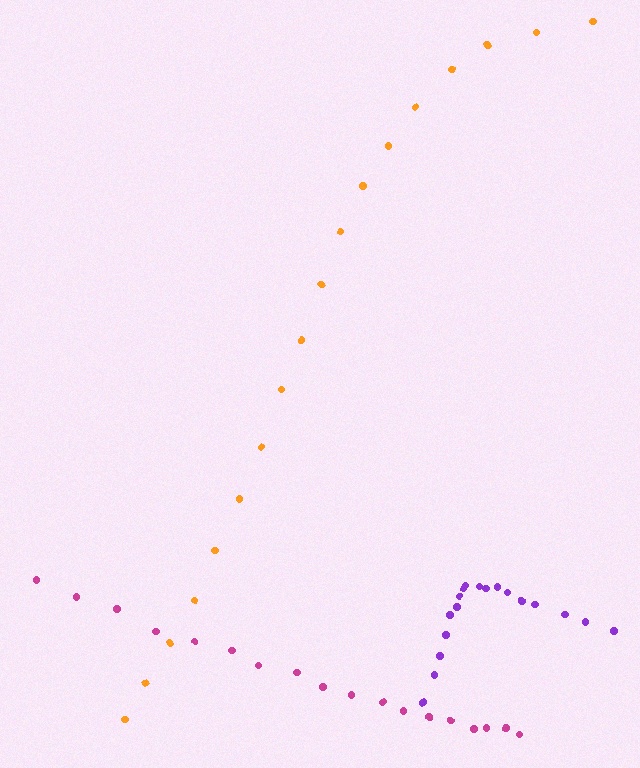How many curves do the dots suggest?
There are 3 distinct paths.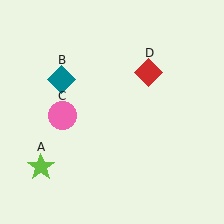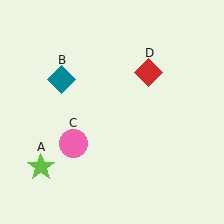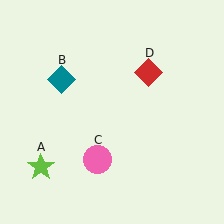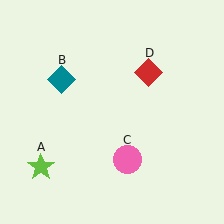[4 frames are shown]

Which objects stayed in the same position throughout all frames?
Lime star (object A) and teal diamond (object B) and red diamond (object D) remained stationary.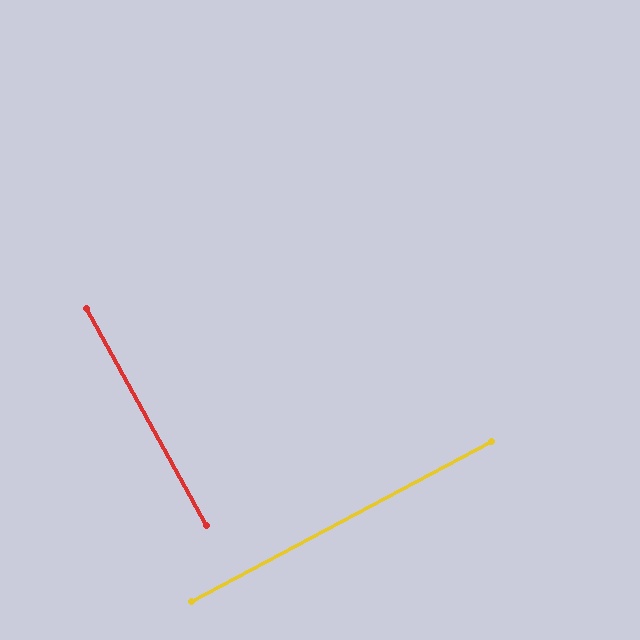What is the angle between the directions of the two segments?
Approximately 89 degrees.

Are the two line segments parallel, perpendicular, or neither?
Perpendicular — they meet at approximately 89°.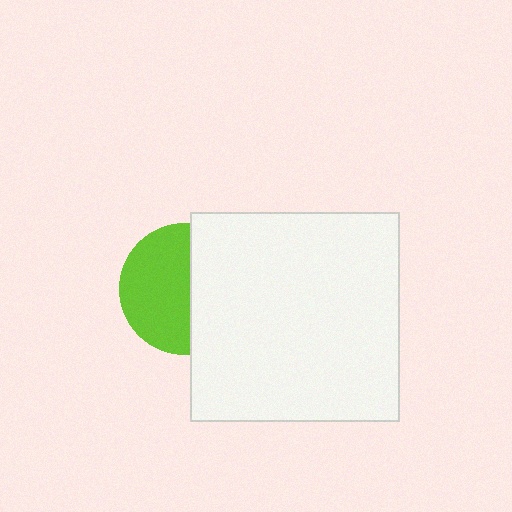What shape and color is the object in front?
The object in front is a white square.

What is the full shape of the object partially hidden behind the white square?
The partially hidden object is a lime circle.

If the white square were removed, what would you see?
You would see the complete lime circle.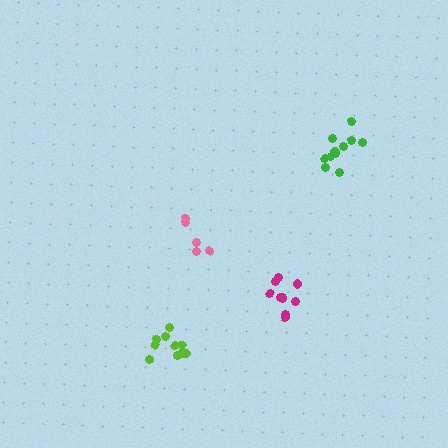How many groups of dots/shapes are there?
There are 4 groups.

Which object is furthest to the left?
The lime cluster is leftmost.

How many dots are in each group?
Group 1: 5 dots, Group 2: 10 dots, Group 3: 11 dots, Group 4: 10 dots (36 total).